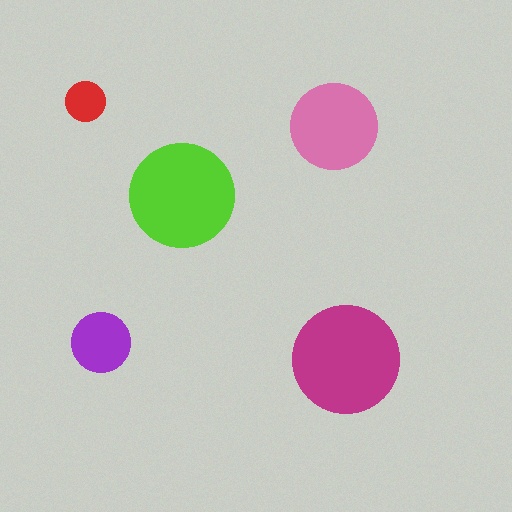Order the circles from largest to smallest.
the magenta one, the lime one, the pink one, the purple one, the red one.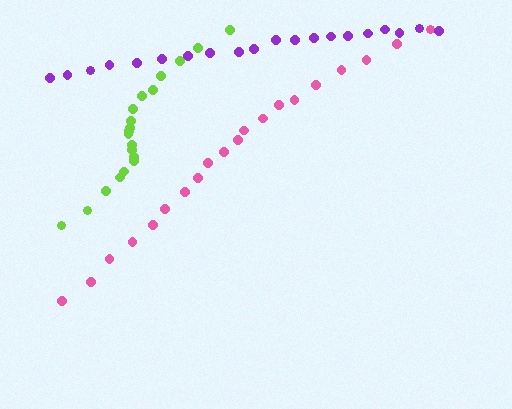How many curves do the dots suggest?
There are 3 distinct paths.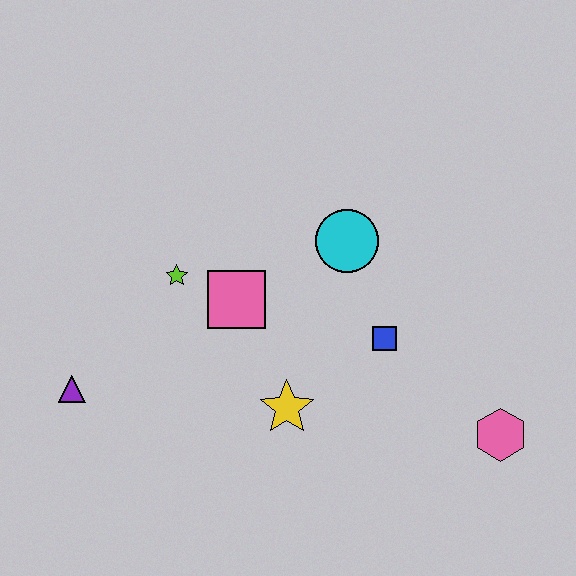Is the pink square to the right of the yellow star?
No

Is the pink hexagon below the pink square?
Yes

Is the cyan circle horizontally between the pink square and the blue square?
Yes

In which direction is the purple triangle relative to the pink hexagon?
The purple triangle is to the left of the pink hexagon.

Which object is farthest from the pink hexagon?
The purple triangle is farthest from the pink hexagon.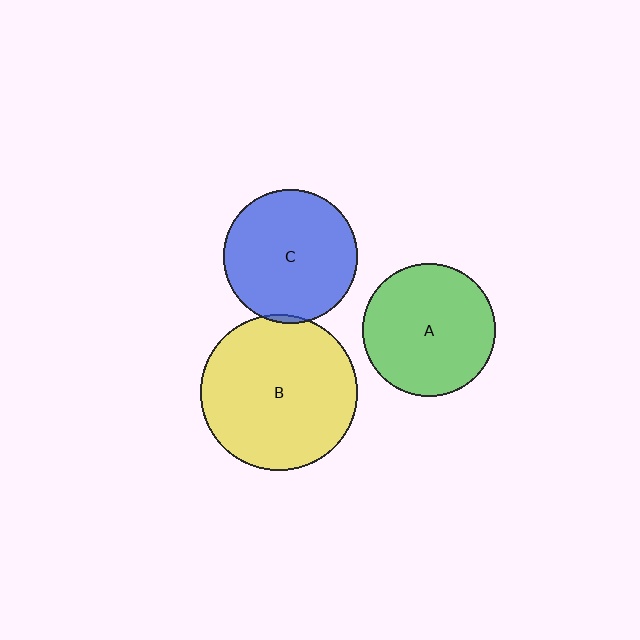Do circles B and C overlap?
Yes.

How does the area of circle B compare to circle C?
Approximately 1.4 times.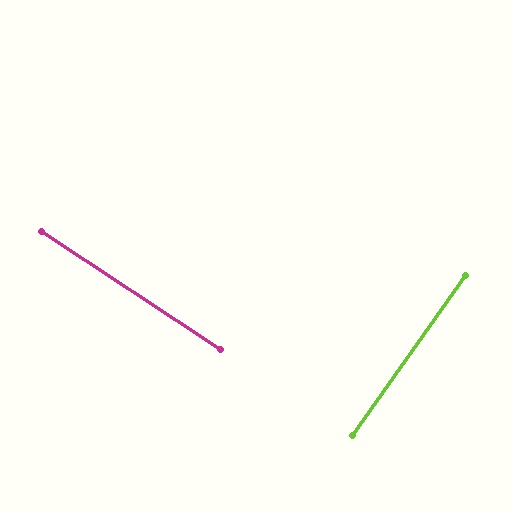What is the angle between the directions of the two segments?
Approximately 88 degrees.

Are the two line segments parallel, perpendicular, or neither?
Perpendicular — they meet at approximately 88°.